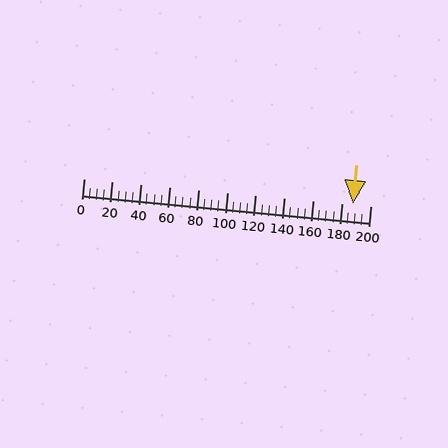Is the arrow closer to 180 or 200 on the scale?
The arrow is closer to 180.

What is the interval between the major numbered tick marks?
The major tick marks are spaced 20 units apart.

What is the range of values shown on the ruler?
The ruler shows values from 0 to 200.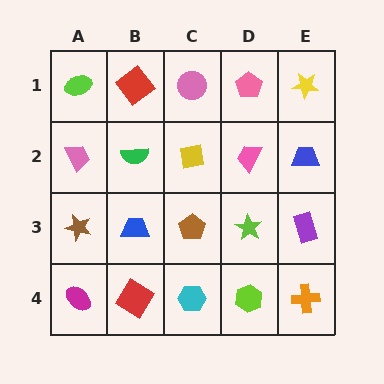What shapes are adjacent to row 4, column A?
A brown star (row 3, column A), a red diamond (row 4, column B).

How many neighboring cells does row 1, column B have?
3.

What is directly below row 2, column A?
A brown star.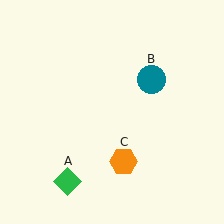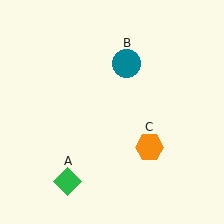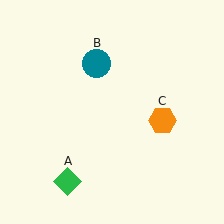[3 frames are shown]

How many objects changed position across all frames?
2 objects changed position: teal circle (object B), orange hexagon (object C).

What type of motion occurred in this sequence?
The teal circle (object B), orange hexagon (object C) rotated counterclockwise around the center of the scene.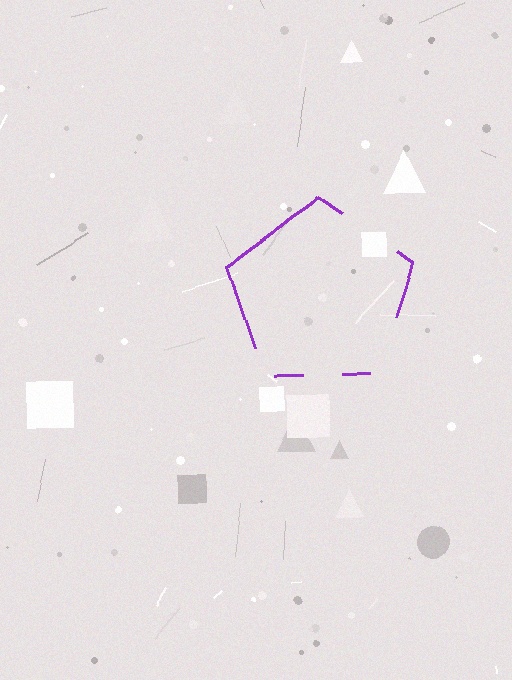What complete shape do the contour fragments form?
The contour fragments form a pentagon.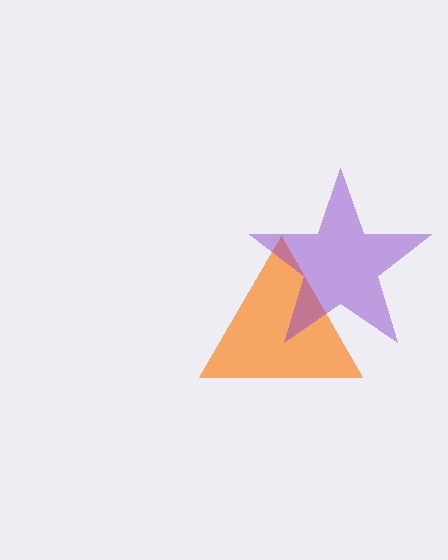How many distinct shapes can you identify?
There are 2 distinct shapes: an orange triangle, a purple star.